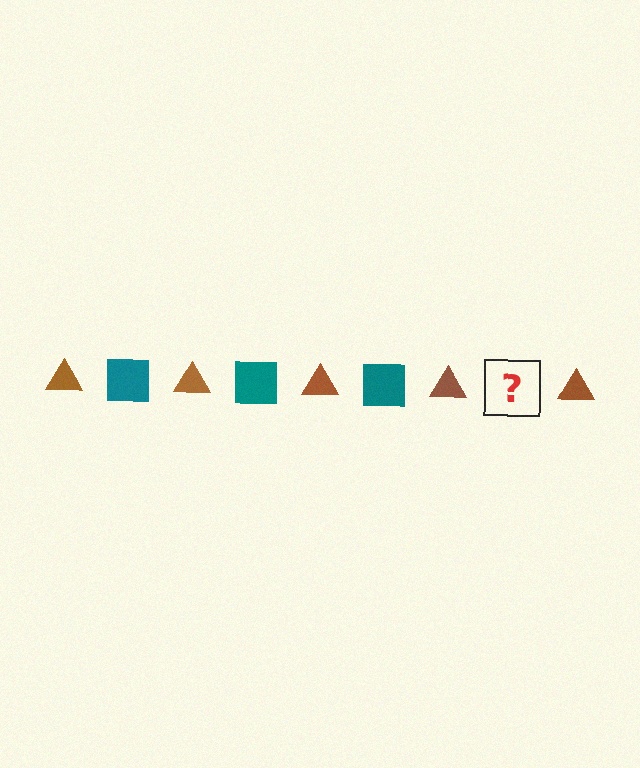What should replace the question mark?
The question mark should be replaced with a teal square.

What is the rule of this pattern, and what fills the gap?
The rule is that the pattern alternates between brown triangle and teal square. The gap should be filled with a teal square.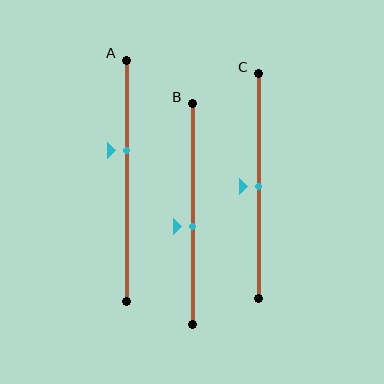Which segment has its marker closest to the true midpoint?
Segment C has its marker closest to the true midpoint.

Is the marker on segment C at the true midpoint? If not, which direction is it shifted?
Yes, the marker on segment C is at the true midpoint.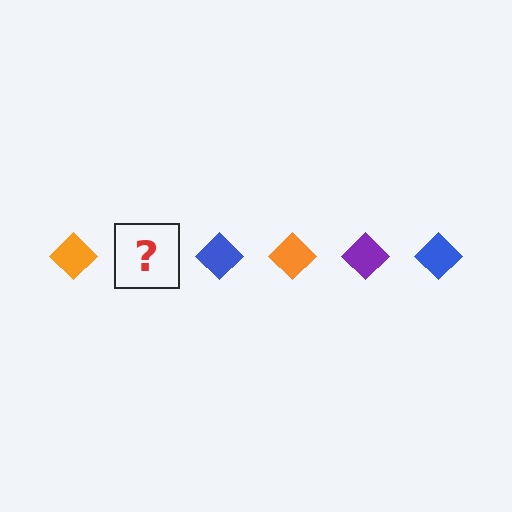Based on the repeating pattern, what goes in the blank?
The blank should be a purple diamond.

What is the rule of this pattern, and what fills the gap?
The rule is that the pattern cycles through orange, purple, blue diamonds. The gap should be filled with a purple diamond.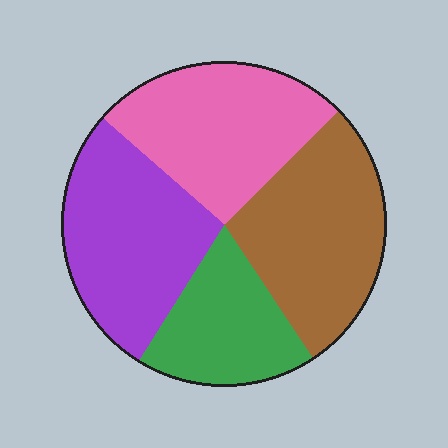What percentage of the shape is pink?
Pink covers around 25% of the shape.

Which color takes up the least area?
Green, at roughly 20%.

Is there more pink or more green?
Pink.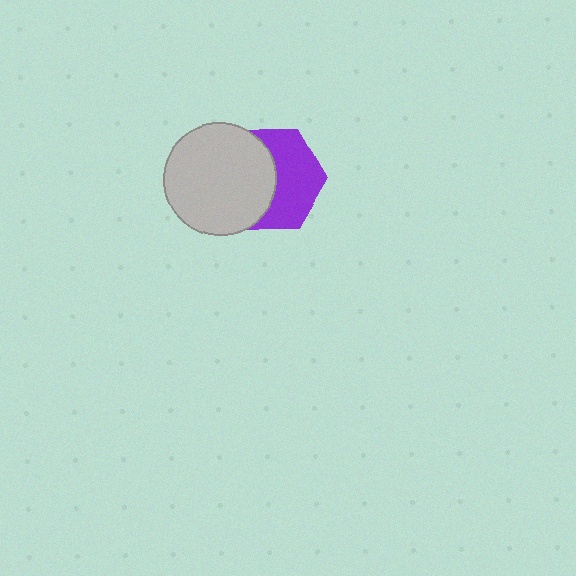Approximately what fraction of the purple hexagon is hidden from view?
Roughly 48% of the purple hexagon is hidden behind the light gray circle.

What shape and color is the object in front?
The object in front is a light gray circle.